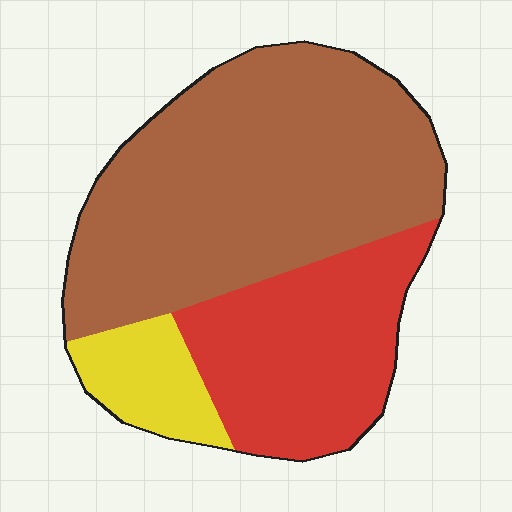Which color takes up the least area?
Yellow, at roughly 10%.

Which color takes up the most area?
Brown, at roughly 60%.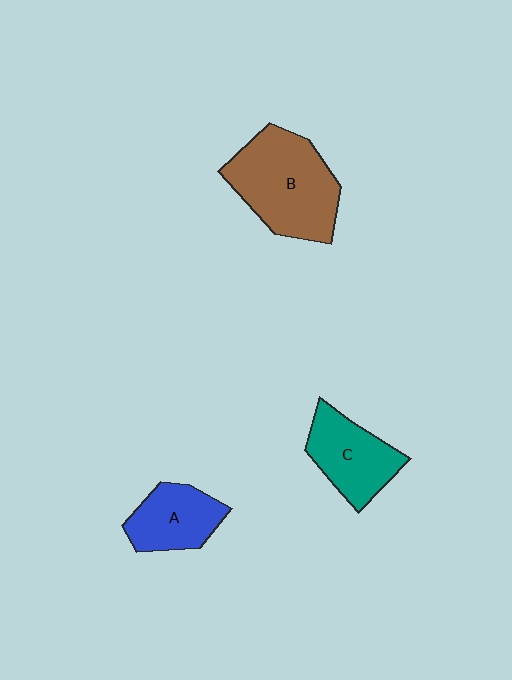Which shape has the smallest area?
Shape A (blue).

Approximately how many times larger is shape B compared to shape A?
Approximately 1.8 times.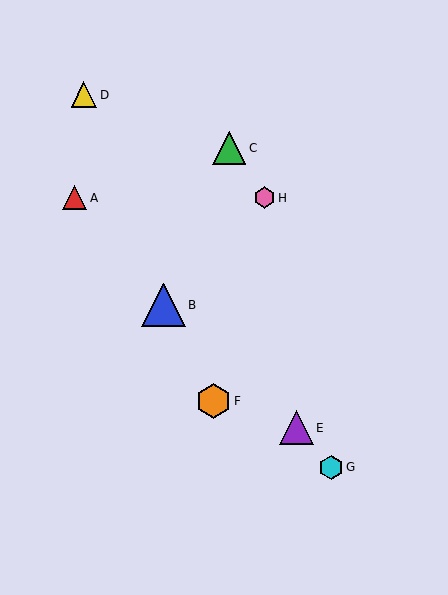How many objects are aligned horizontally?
2 objects (A, H) are aligned horizontally.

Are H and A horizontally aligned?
Yes, both are at y≈198.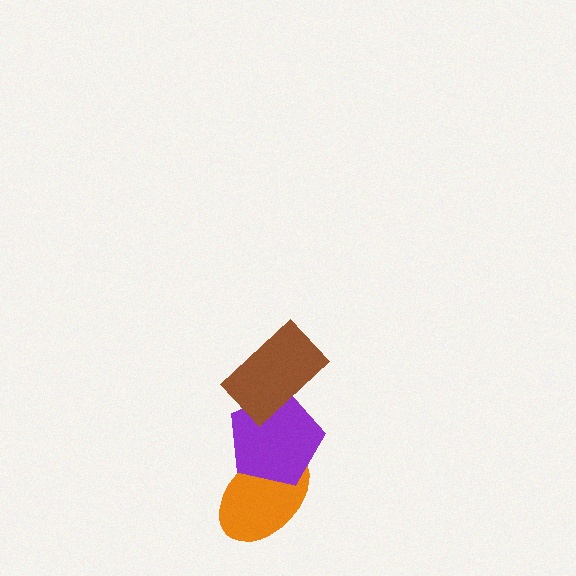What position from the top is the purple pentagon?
The purple pentagon is 2nd from the top.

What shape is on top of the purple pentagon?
The brown rectangle is on top of the purple pentagon.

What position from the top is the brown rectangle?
The brown rectangle is 1st from the top.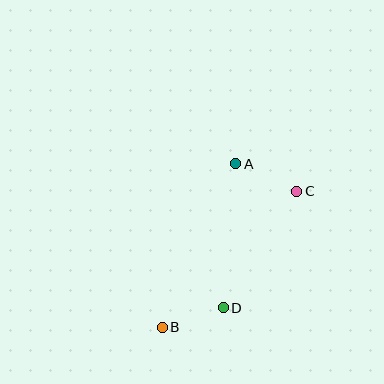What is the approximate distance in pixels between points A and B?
The distance between A and B is approximately 180 pixels.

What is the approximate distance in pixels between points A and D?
The distance between A and D is approximately 145 pixels.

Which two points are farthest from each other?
Points B and C are farthest from each other.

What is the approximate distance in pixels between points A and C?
The distance between A and C is approximately 67 pixels.